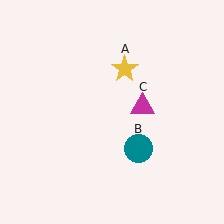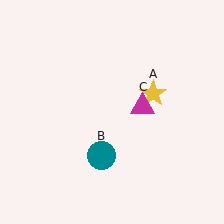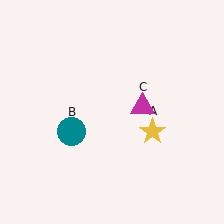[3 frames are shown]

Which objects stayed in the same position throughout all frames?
Magenta triangle (object C) remained stationary.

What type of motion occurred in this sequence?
The yellow star (object A), teal circle (object B) rotated clockwise around the center of the scene.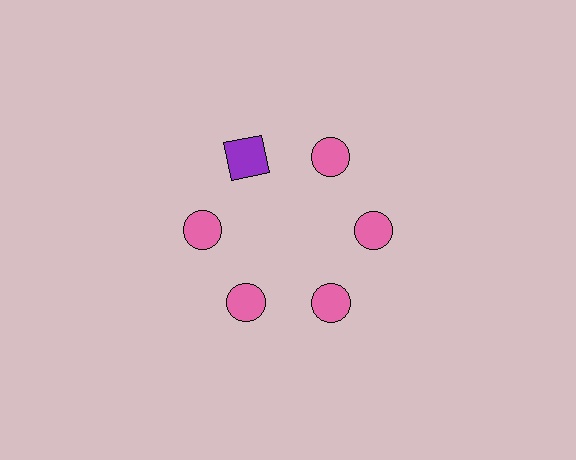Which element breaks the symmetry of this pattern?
The purple square at roughly the 11 o'clock position breaks the symmetry. All other shapes are pink circles.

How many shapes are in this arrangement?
There are 6 shapes arranged in a ring pattern.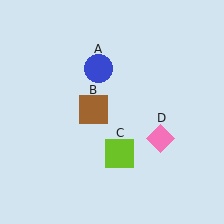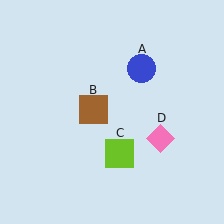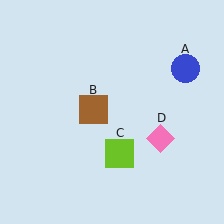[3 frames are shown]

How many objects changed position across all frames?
1 object changed position: blue circle (object A).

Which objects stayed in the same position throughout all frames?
Brown square (object B) and lime square (object C) and pink diamond (object D) remained stationary.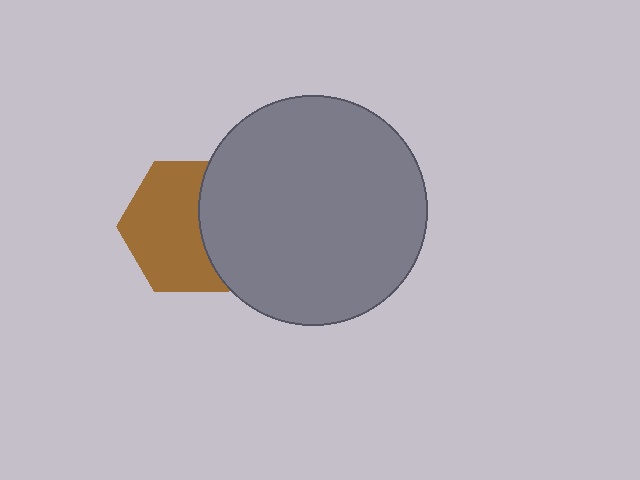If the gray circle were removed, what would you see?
You would see the complete brown hexagon.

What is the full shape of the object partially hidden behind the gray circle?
The partially hidden object is a brown hexagon.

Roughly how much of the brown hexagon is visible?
About half of it is visible (roughly 63%).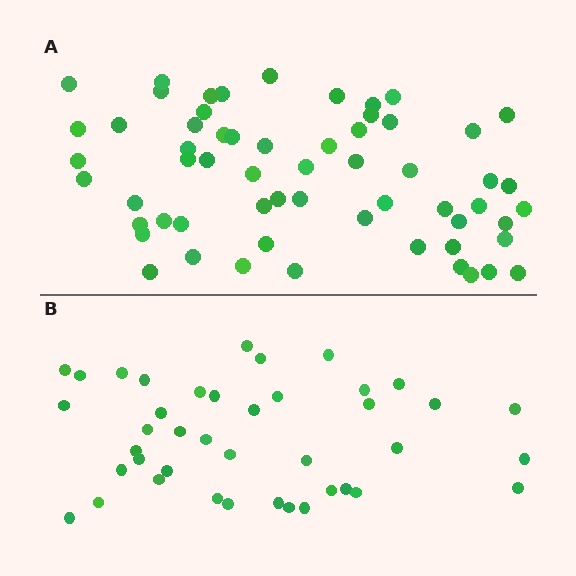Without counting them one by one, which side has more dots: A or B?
Region A (the top region) has more dots.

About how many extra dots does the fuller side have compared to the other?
Region A has approximately 20 more dots than region B.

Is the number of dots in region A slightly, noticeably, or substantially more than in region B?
Region A has substantially more. The ratio is roughly 1.5 to 1.